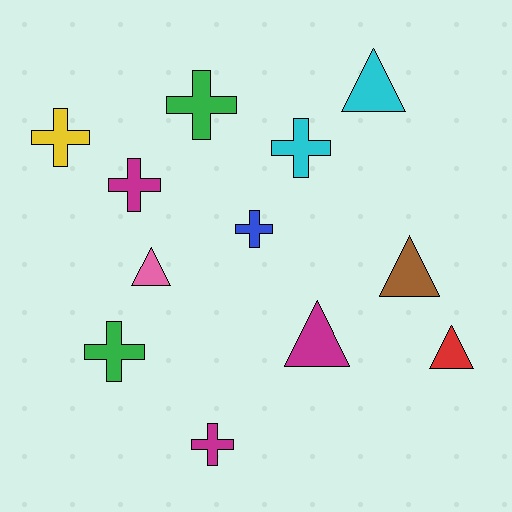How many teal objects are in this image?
There are no teal objects.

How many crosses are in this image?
There are 7 crosses.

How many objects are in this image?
There are 12 objects.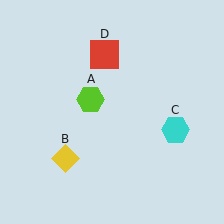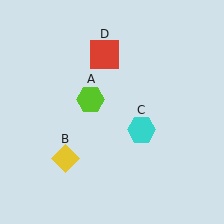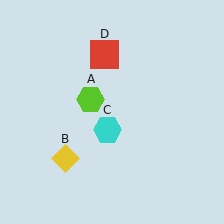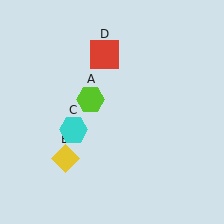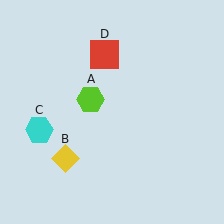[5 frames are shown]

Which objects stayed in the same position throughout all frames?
Lime hexagon (object A) and yellow diamond (object B) and red square (object D) remained stationary.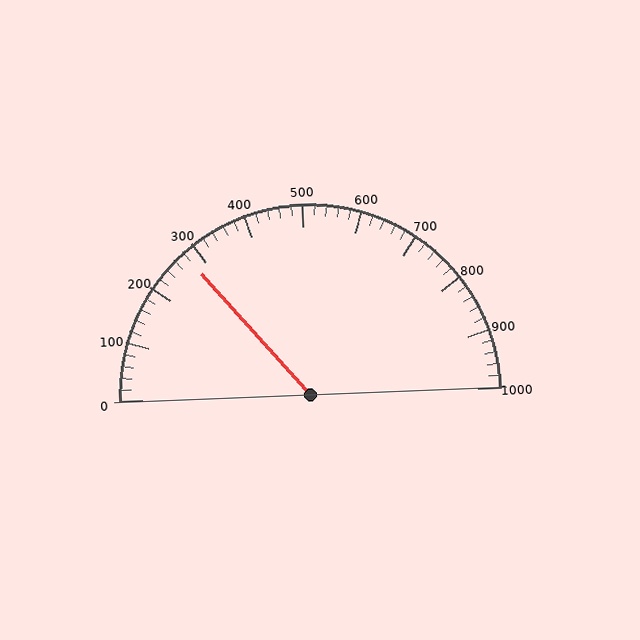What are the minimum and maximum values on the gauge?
The gauge ranges from 0 to 1000.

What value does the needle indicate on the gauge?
The needle indicates approximately 280.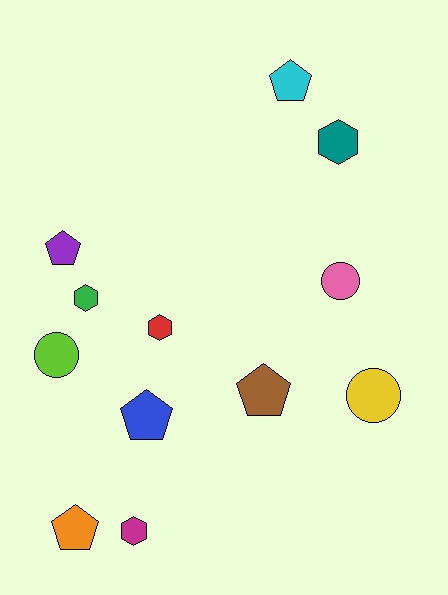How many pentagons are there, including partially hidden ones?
There are 5 pentagons.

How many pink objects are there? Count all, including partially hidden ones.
There is 1 pink object.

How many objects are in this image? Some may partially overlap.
There are 12 objects.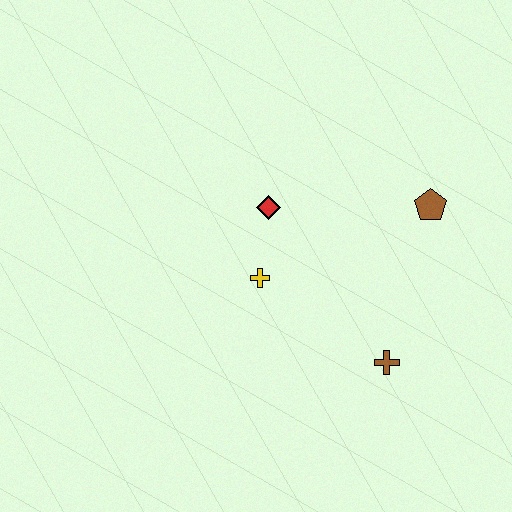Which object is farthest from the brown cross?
The red diamond is farthest from the brown cross.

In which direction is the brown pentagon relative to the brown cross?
The brown pentagon is above the brown cross.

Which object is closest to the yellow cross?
The red diamond is closest to the yellow cross.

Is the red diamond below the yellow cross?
No